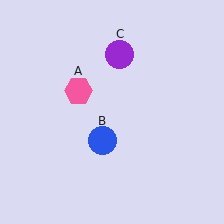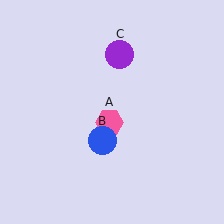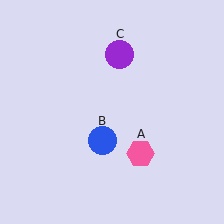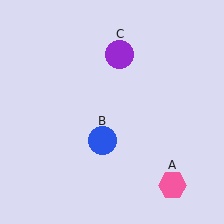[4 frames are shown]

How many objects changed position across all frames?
1 object changed position: pink hexagon (object A).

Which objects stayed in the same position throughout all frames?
Blue circle (object B) and purple circle (object C) remained stationary.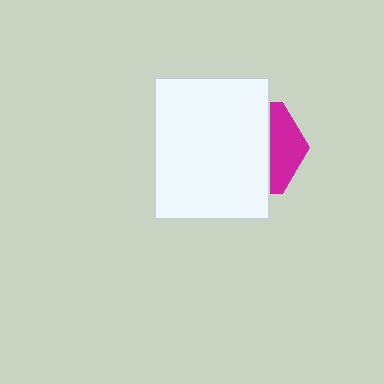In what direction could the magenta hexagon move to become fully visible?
The magenta hexagon could move right. That would shift it out from behind the white rectangle entirely.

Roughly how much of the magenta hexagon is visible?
A small part of it is visible (roughly 34%).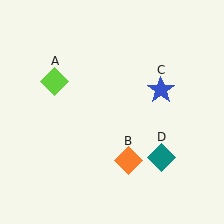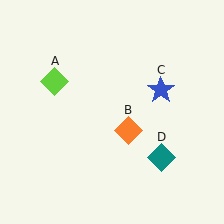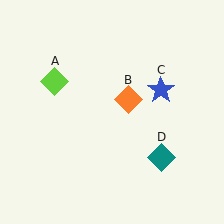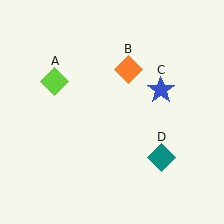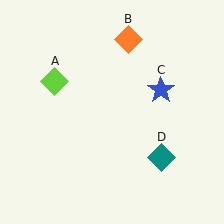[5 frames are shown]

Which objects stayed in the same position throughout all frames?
Lime diamond (object A) and blue star (object C) and teal diamond (object D) remained stationary.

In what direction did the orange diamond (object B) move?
The orange diamond (object B) moved up.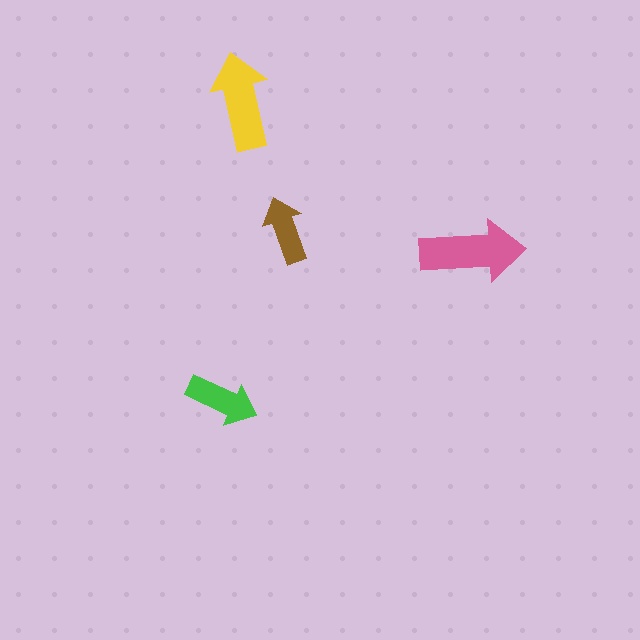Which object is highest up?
The yellow arrow is topmost.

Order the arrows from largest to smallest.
the pink one, the yellow one, the green one, the brown one.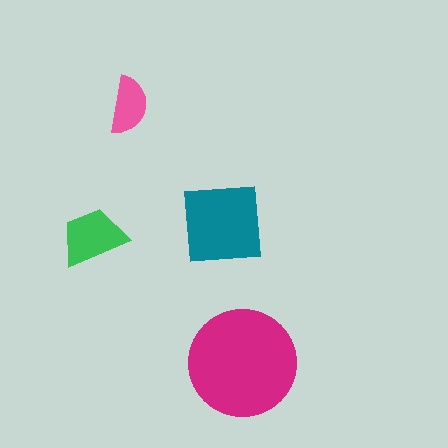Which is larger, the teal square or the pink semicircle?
The teal square.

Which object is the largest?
The magenta circle.